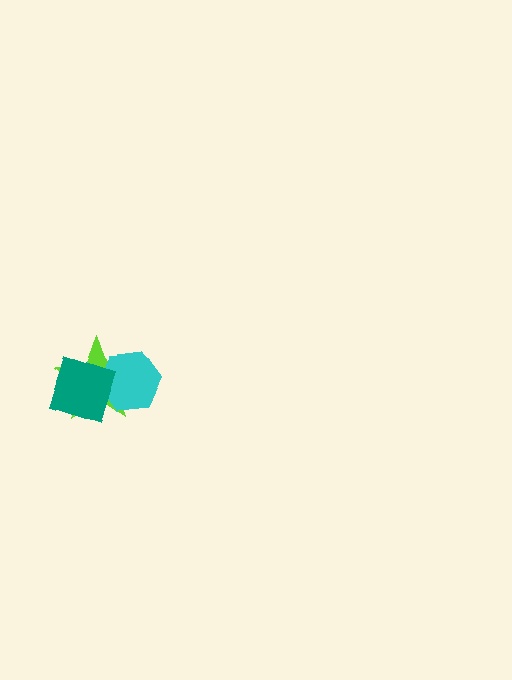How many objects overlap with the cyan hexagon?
2 objects overlap with the cyan hexagon.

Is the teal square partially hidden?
No, no other shape covers it.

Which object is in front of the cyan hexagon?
The teal square is in front of the cyan hexagon.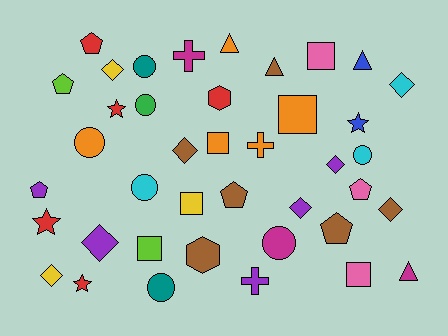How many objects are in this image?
There are 40 objects.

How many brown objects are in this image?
There are 6 brown objects.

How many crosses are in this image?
There are 3 crosses.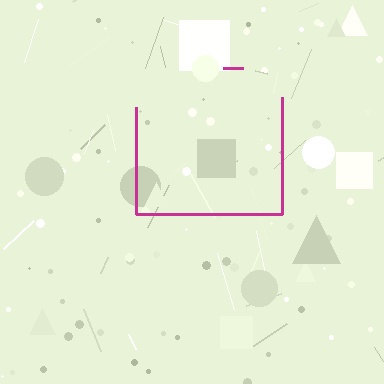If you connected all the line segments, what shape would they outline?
They would outline a square.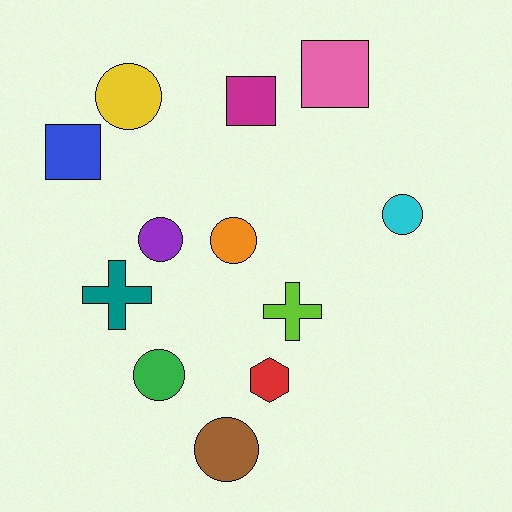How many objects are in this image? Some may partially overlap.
There are 12 objects.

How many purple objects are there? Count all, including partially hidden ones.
There is 1 purple object.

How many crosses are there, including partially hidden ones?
There are 2 crosses.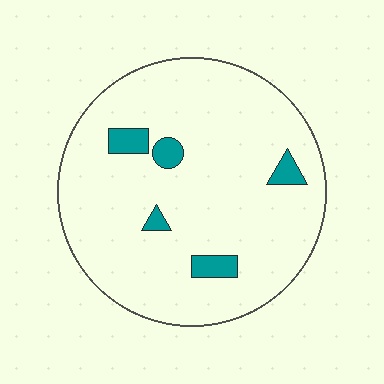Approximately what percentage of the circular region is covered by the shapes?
Approximately 5%.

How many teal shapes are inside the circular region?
5.